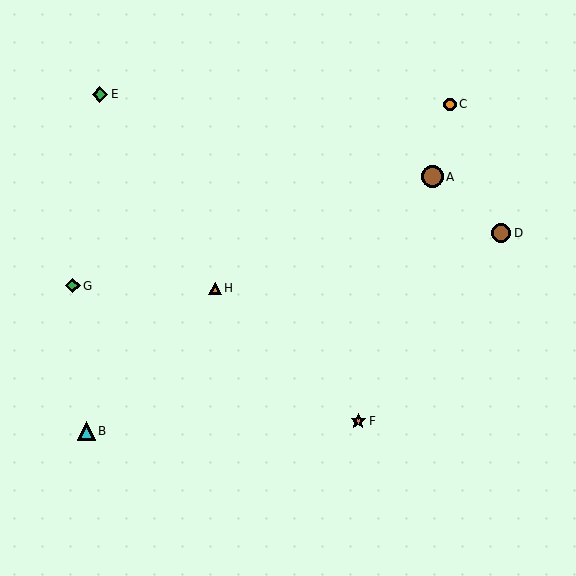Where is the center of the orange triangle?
The center of the orange triangle is at (215, 288).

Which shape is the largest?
The brown circle (labeled A) is the largest.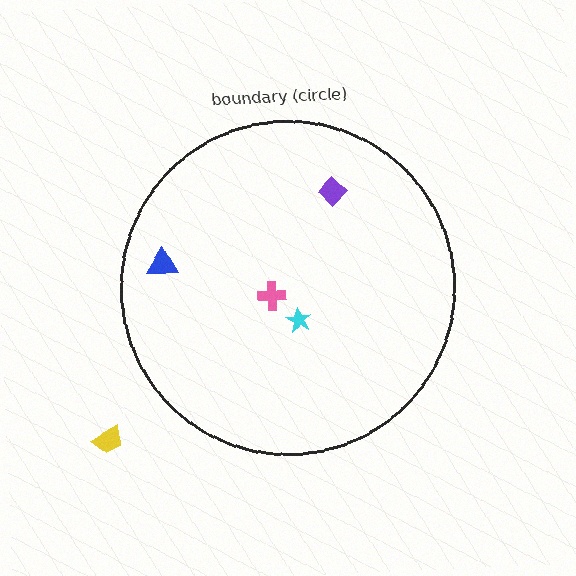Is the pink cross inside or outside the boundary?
Inside.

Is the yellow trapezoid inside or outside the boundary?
Outside.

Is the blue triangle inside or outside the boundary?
Inside.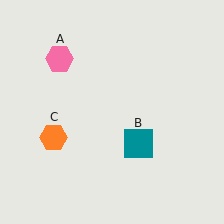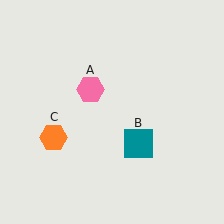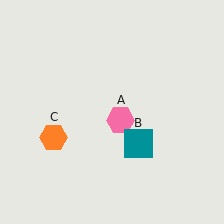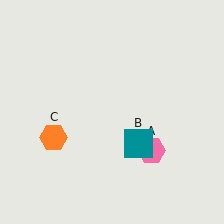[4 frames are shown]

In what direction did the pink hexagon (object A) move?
The pink hexagon (object A) moved down and to the right.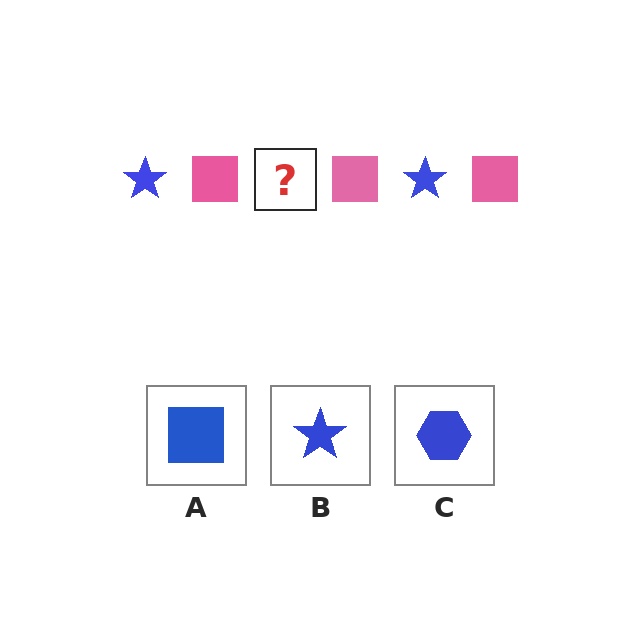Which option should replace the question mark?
Option B.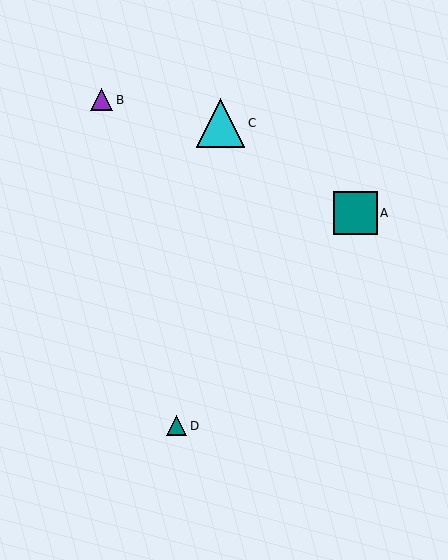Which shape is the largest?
The cyan triangle (labeled C) is the largest.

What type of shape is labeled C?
Shape C is a cyan triangle.